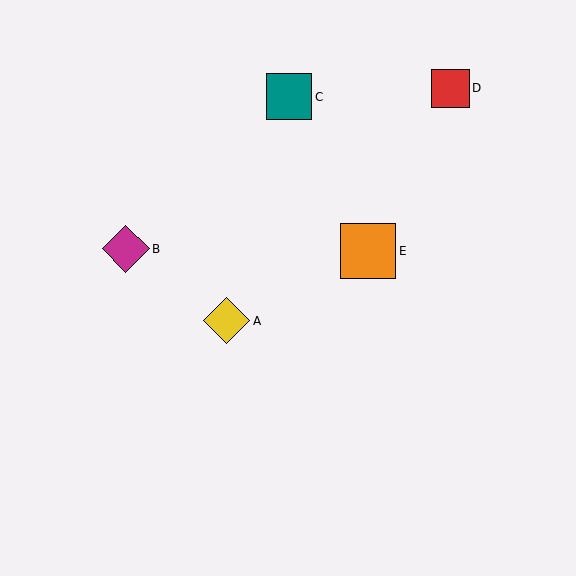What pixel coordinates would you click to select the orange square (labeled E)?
Click at (368, 251) to select the orange square E.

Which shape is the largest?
The orange square (labeled E) is the largest.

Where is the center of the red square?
The center of the red square is at (451, 88).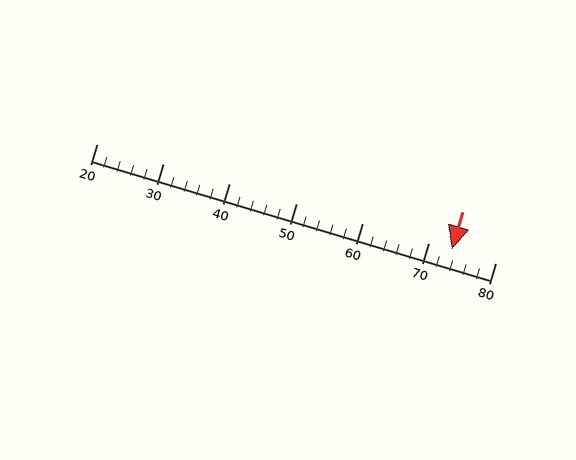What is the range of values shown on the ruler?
The ruler shows values from 20 to 80.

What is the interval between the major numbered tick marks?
The major tick marks are spaced 10 units apart.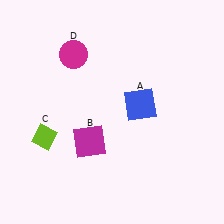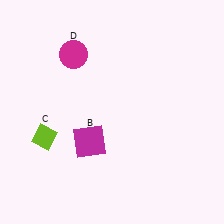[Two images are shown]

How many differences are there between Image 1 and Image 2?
There is 1 difference between the two images.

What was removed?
The blue square (A) was removed in Image 2.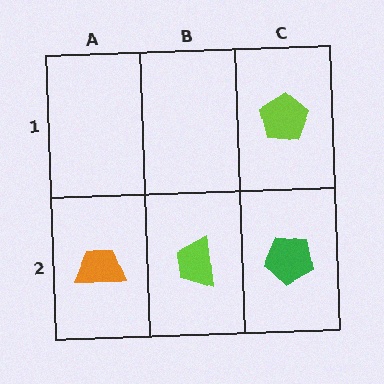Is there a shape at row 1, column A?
No, that cell is empty.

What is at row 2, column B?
A lime trapezoid.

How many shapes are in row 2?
3 shapes.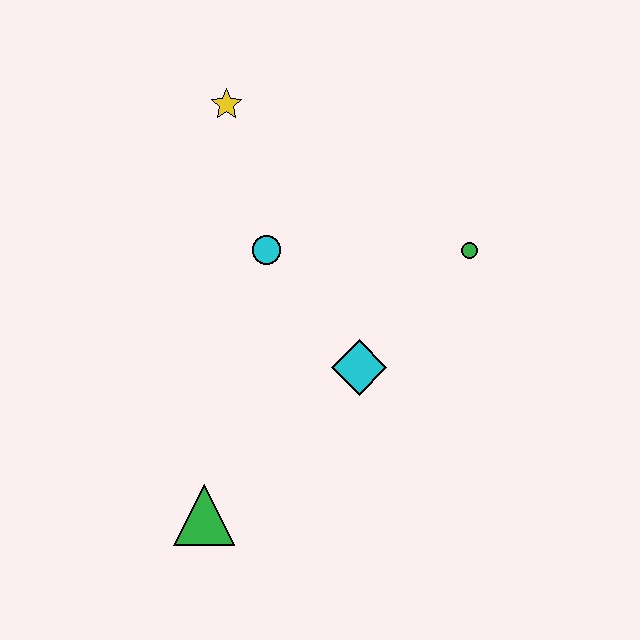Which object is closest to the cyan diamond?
The cyan circle is closest to the cyan diamond.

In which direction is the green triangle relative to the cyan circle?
The green triangle is below the cyan circle.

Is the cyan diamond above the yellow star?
No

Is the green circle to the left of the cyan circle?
No